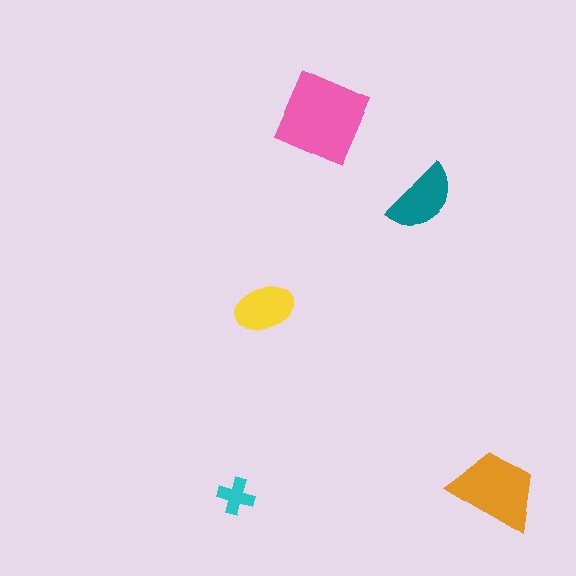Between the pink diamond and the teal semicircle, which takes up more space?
The pink diamond.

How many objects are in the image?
There are 5 objects in the image.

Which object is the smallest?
The cyan cross.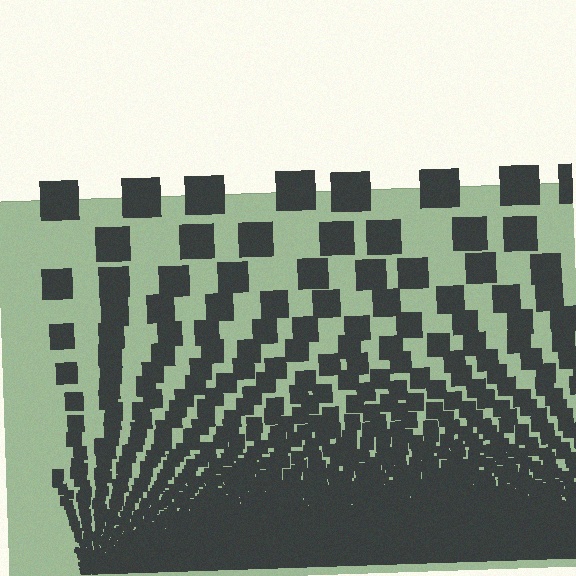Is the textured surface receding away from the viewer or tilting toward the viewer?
The surface appears to tilt toward the viewer. Texture elements get larger and sparser toward the top.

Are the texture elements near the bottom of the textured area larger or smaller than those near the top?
Smaller. The gradient is inverted — elements near the bottom are smaller and denser.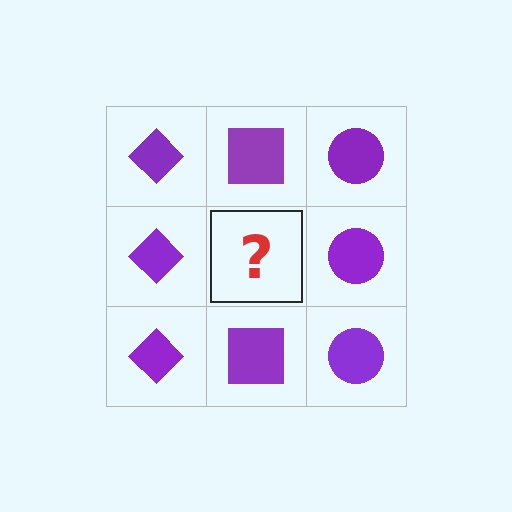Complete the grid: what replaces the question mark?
The question mark should be replaced with a purple square.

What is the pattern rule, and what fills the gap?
The rule is that each column has a consistent shape. The gap should be filled with a purple square.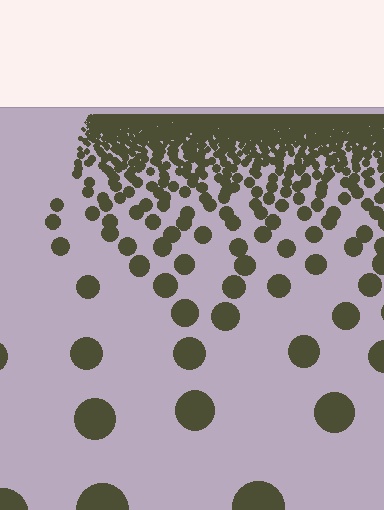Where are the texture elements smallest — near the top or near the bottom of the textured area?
Near the top.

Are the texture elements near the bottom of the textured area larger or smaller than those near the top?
Larger. Near the bottom, elements are closer to the viewer and appear at a bigger on-screen size.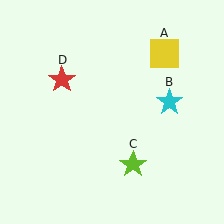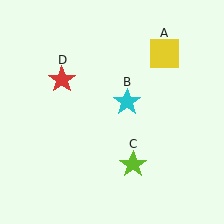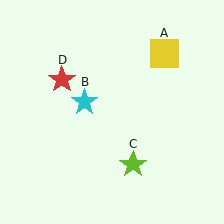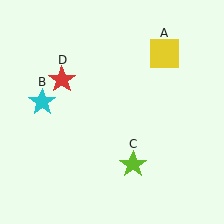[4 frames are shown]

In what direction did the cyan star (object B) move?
The cyan star (object B) moved left.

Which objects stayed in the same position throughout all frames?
Yellow square (object A) and lime star (object C) and red star (object D) remained stationary.